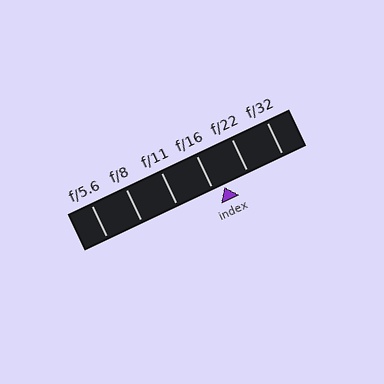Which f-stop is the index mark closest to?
The index mark is closest to f/16.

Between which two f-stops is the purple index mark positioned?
The index mark is between f/16 and f/22.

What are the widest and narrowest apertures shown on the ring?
The widest aperture shown is f/5.6 and the narrowest is f/32.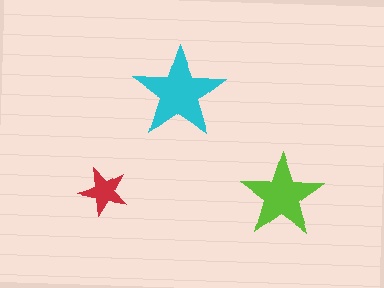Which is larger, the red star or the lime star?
The lime one.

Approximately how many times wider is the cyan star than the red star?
About 2 times wider.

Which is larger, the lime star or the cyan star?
The cyan one.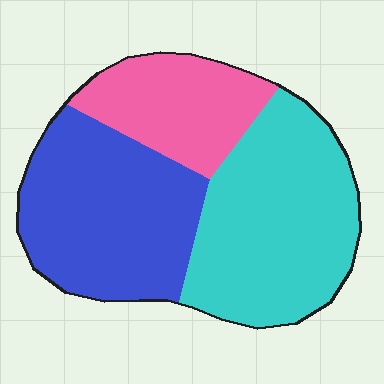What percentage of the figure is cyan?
Cyan takes up about two fifths (2/5) of the figure.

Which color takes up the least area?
Pink, at roughly 20%.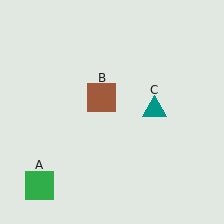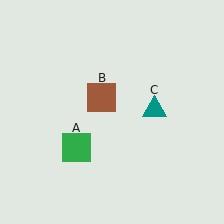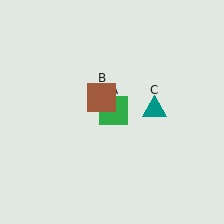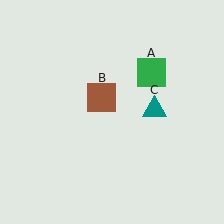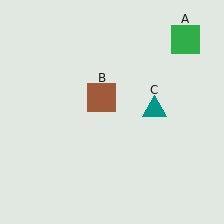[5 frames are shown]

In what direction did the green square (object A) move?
The green square (object A) moved up and to the right.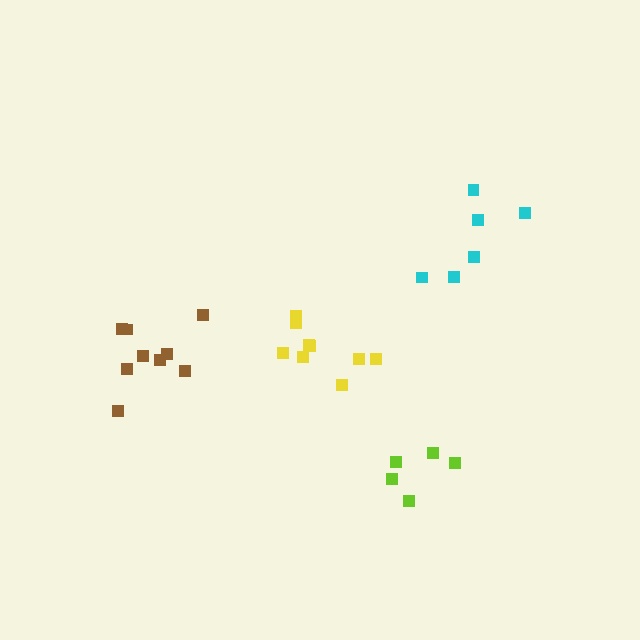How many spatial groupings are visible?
There are 4 spatial groupings.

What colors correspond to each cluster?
The clusters are colored: brown, cyan, yellow, lime.